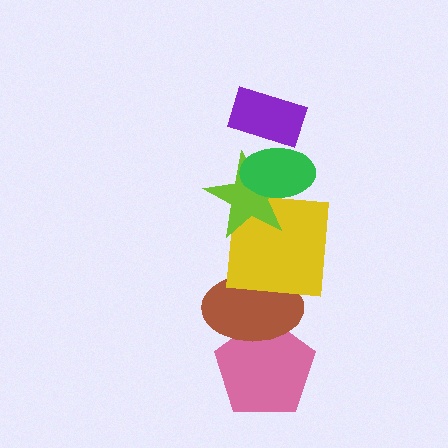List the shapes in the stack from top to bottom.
From top to bottom: the purple rectangle, the green ellipse, the lime star, the yellow square, the brown ellipse, the pink pentagon.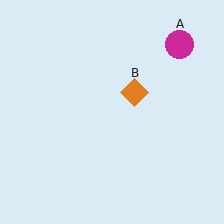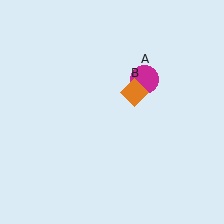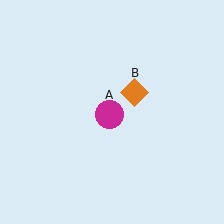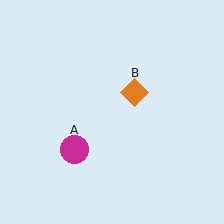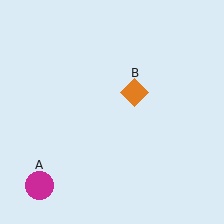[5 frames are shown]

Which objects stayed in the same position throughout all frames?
Orange diamond (object B) remained stationary.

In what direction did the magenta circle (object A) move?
The magenta circle (object A) moved down and to the left.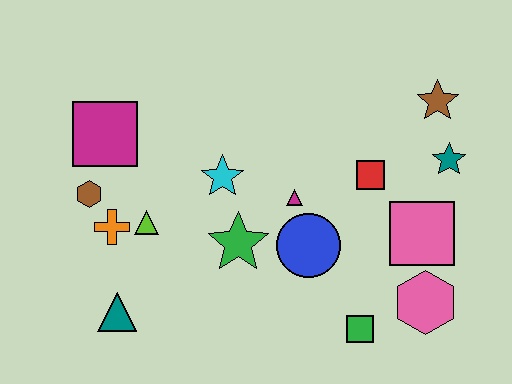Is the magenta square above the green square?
Yes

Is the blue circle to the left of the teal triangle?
No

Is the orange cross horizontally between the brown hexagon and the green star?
Yes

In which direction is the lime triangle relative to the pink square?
The lime triangle is to the left of the pink square.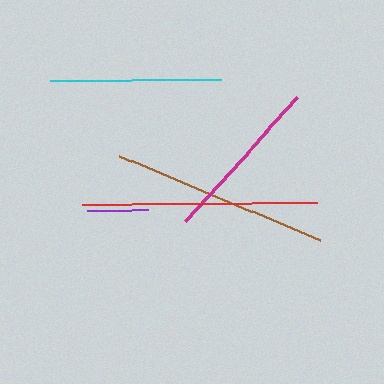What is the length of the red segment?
The red segment is approximately 235 pixels long.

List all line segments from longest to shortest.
From longest to shortest: red, brown, cyan, magenta, purple.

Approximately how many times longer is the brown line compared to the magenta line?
The brown line is approximately 1.3 times the length of the magenta line.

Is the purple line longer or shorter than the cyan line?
The cyan line is longer than the purple line.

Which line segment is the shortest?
The purple line is the shortest at approximately 61 pixels.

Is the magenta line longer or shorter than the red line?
The red line is longer than the magenta line.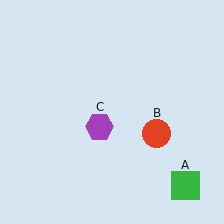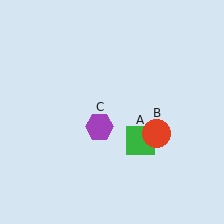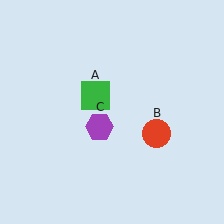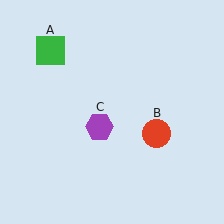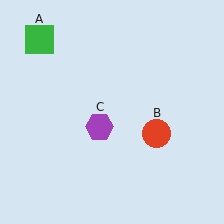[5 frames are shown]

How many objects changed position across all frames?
1 object changed position: green square (object A).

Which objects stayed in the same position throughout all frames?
Red circle (object B) and purple hexagon (object C) remained stationary.